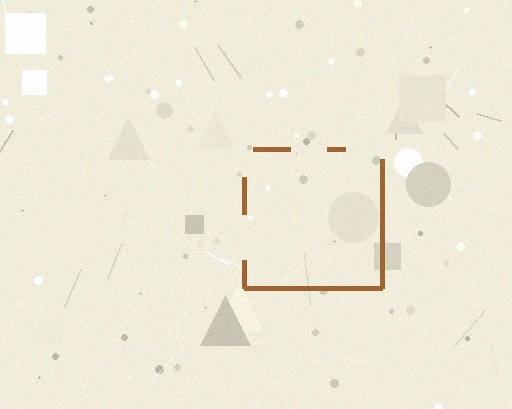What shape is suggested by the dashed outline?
The dashed outline suggests a square.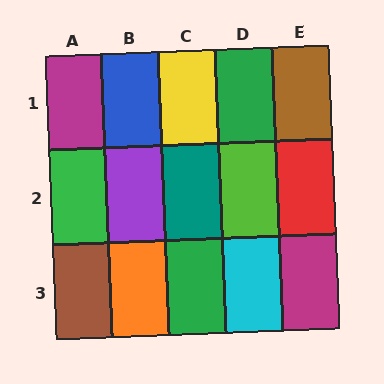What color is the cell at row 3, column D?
Cyan.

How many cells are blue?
1 cell is blue.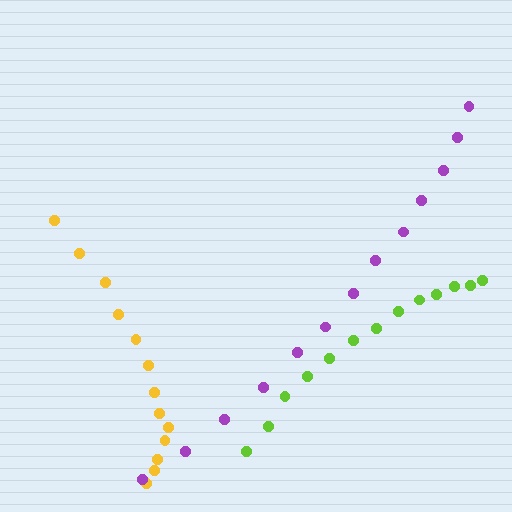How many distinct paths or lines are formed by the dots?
There are 3 distinct paths.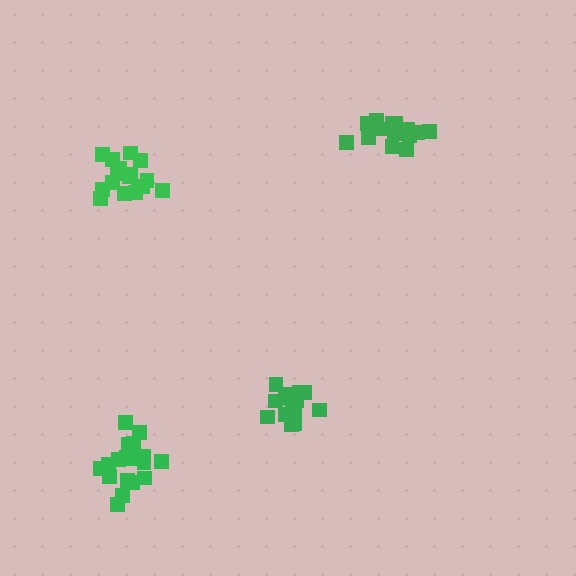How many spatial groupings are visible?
There are 4 spatial groupings.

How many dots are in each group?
Group 1: 17 dots, Group 2: 17 dots, Group 3: 20 dots, Group 4: 14 dots (68 total).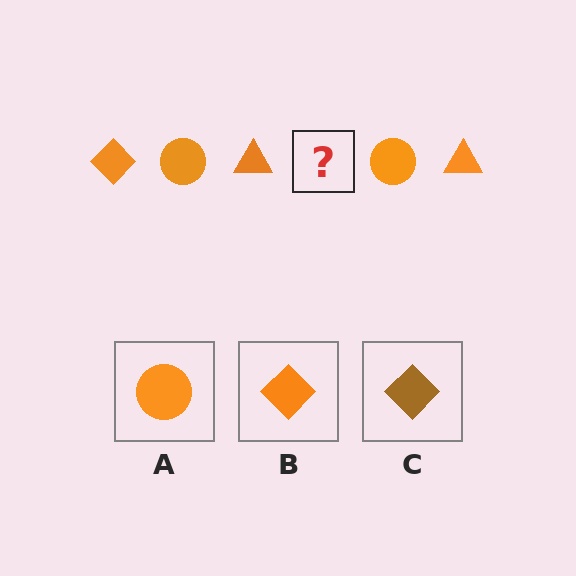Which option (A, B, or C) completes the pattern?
B.